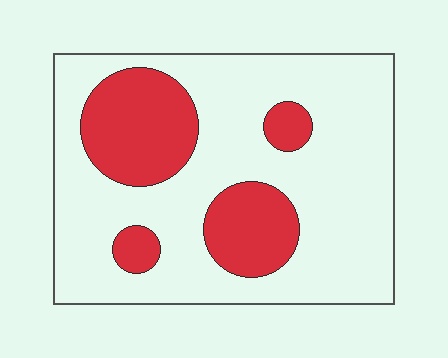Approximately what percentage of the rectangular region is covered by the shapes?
Approximately 25%.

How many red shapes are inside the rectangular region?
4.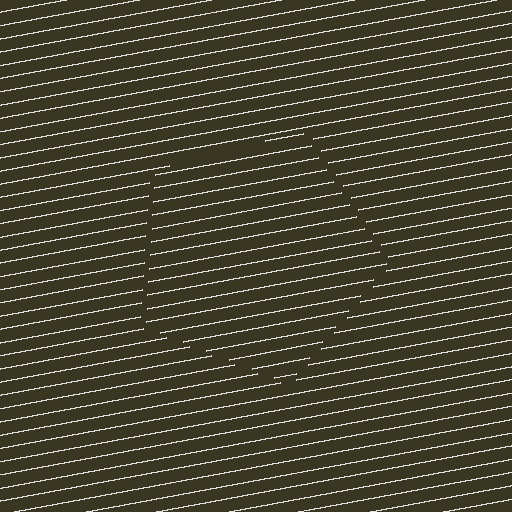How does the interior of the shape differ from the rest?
The interior of the shape contains the same grating, shifted by half a period — the contour is defined by the phase discontinuity where line-ends from the inner and outer gratings abut.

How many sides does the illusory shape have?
5 sides — the line-ends trace a pentagon.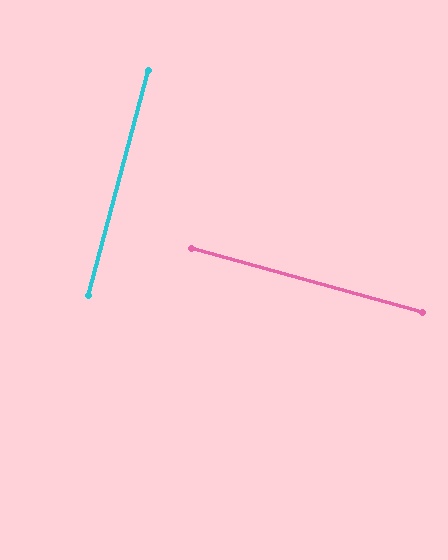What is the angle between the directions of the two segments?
Approximately 90 degrees.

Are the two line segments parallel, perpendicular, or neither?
Perpendicular — they meet at approximately 90°.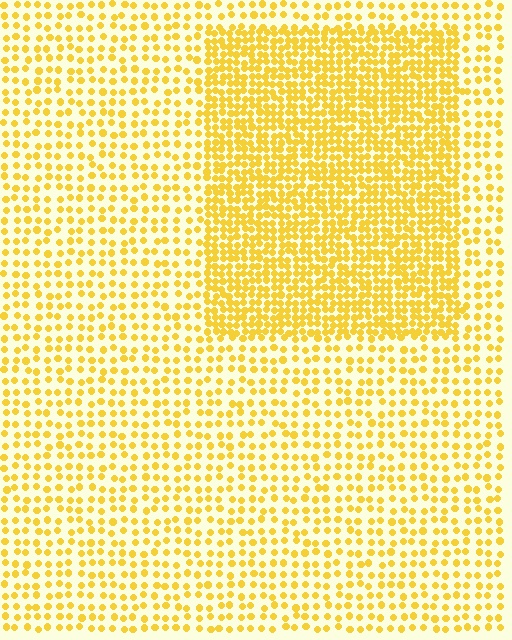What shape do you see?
I see a rectangle.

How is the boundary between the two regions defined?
The boundary is defined by a change in element density (approximately 2.2x ratio). All elements are the same color, size, and shape.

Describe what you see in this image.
The image contains small yellow elements arranged at two different densities. A rectangle-shaped region is visible where the elements are more densely packed than the surrounding area.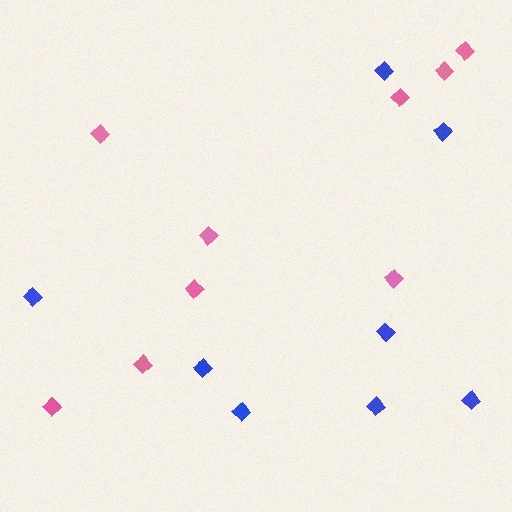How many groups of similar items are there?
There are 2 groups: one group of pink diamonds (9) and one group of blue diamonds (8).